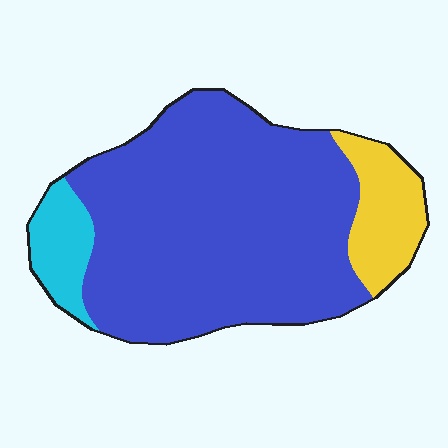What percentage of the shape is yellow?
Yellow covers around 15% of the shape.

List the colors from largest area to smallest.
From largest to smallest: blue, yellow, cyan.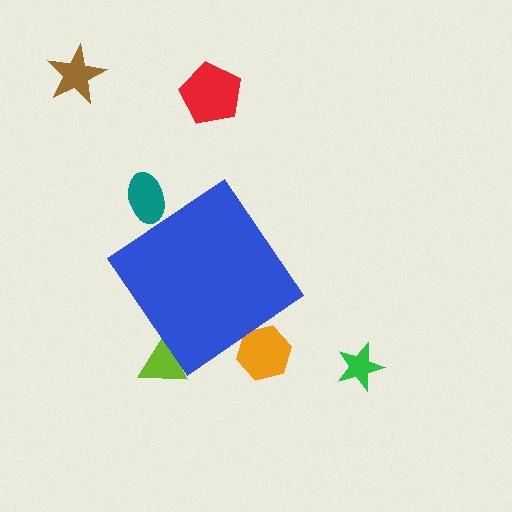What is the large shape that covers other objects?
A blue diamond.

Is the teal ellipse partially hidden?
Yes, the teal ellipse is partially hidden behind the blue diamond.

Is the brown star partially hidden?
No, the brown star is fully visible.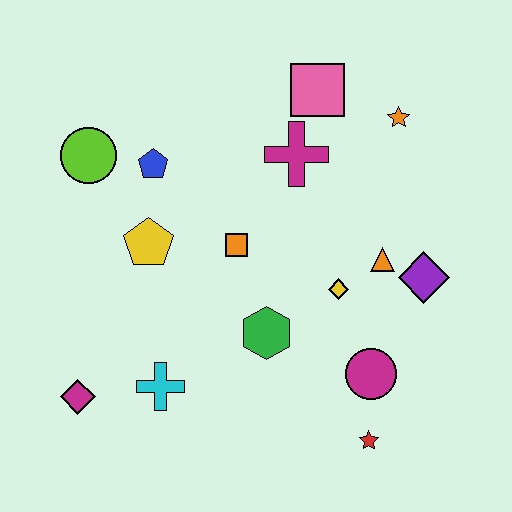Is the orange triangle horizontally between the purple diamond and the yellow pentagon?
Yes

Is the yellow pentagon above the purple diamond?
Yes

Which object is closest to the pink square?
The magenta cross is closest to the pink square.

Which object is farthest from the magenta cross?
The magenta diamond is farthest from the magenta cross.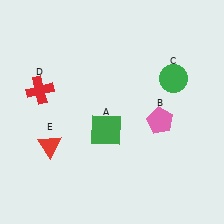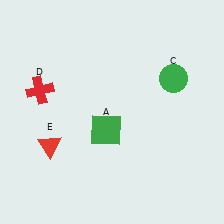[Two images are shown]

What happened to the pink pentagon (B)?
The pink pentagon (B) was removed in Image 2. It was in the bottom-right area of Image 1.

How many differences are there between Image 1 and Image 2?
There is 1 difference between the two images.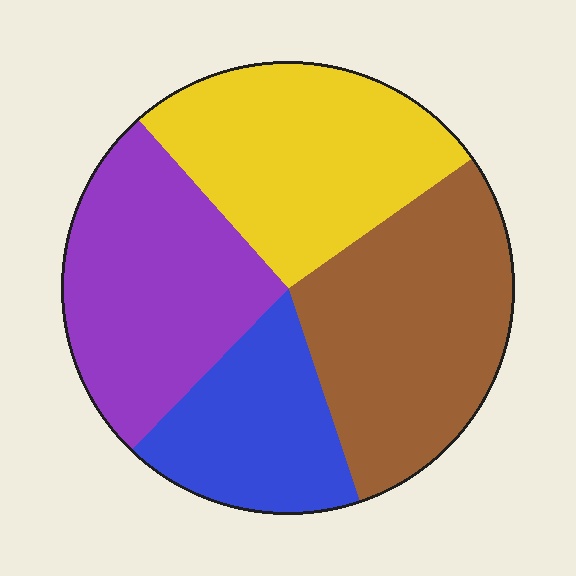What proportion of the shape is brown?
Brown takes up about one third (1/3) of the shape.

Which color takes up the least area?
Blue, at roughly 15%.